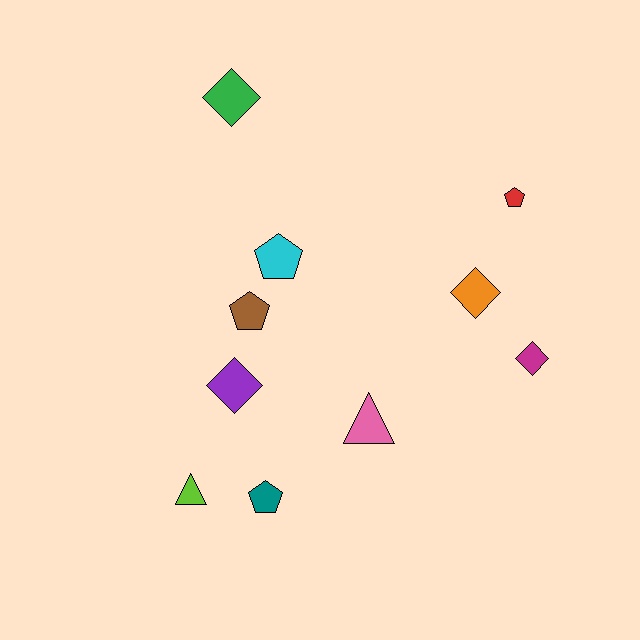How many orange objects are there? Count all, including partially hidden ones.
There is 1 orange object.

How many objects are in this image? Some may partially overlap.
There are 10 objects.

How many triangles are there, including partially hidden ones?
There are 2 triangles.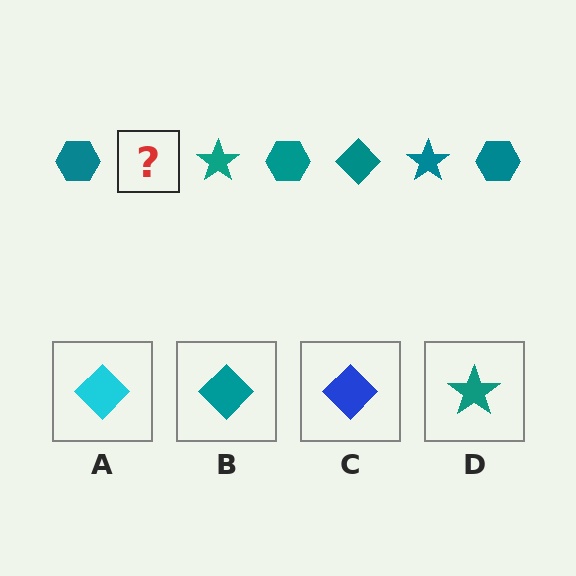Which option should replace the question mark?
Option B.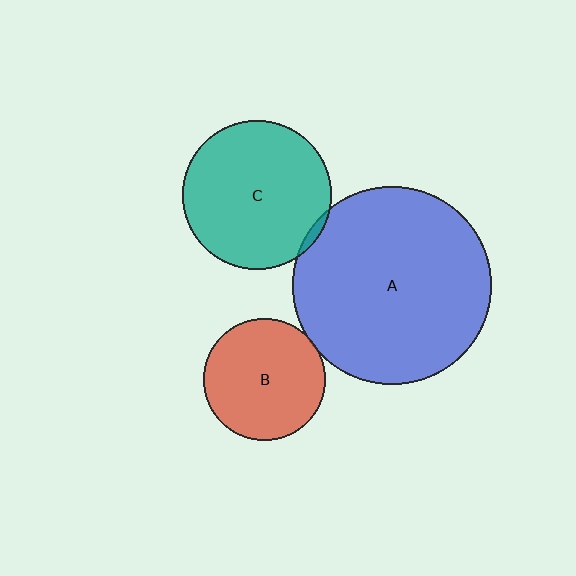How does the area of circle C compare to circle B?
Approximately 1.5 times.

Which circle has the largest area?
Circle A (blue).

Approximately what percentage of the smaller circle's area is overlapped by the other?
Approximately 5%.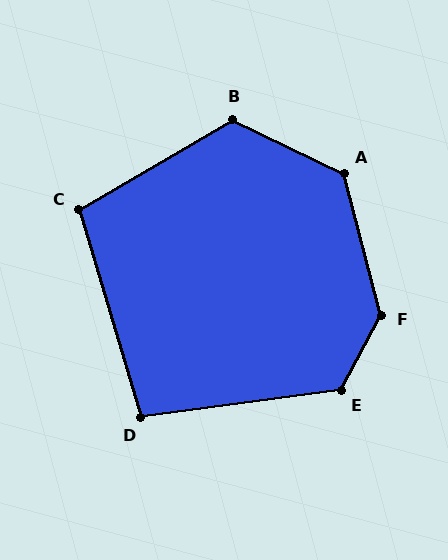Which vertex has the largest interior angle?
F, at approximately 138 degrees.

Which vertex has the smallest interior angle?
D, at approximately 99 degrees.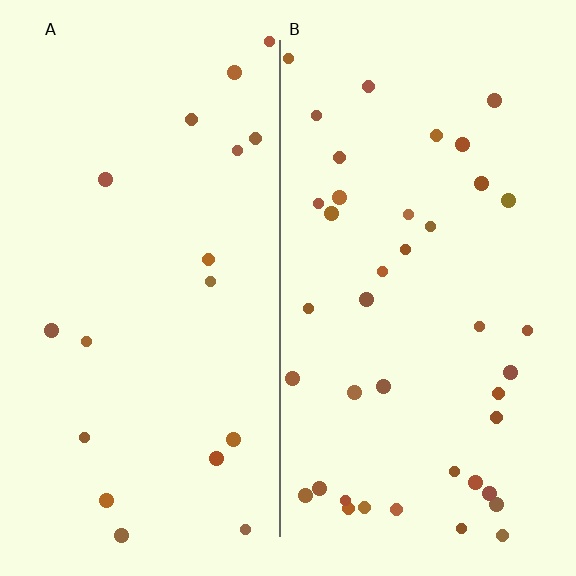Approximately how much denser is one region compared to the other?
Approximately 2.2× — region B over region A.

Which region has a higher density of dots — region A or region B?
B (the right).